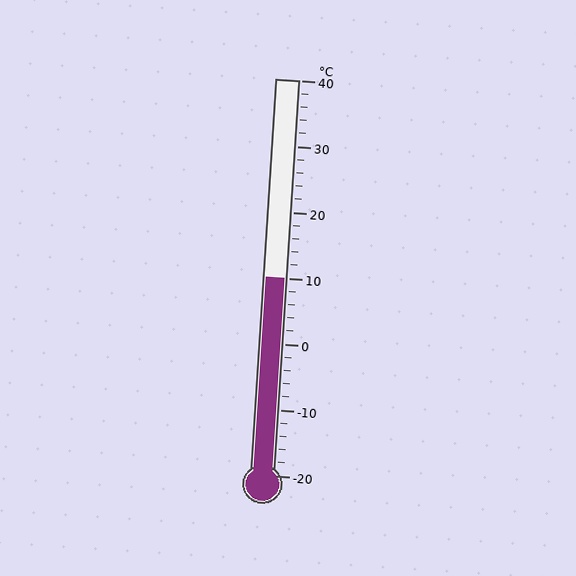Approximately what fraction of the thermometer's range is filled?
The thermometer is filled to approximately 50% of its range.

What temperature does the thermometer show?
The thermometer shows approximately 10°C.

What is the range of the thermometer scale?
The thermometer scale ranges from -20°C to 40°C.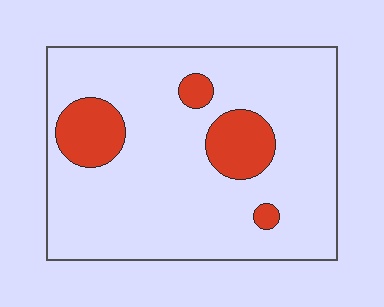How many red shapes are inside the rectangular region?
4.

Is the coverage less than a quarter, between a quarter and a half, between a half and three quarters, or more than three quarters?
Less than a quarter.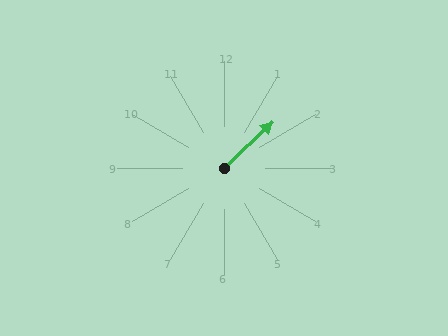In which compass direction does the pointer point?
Northeast.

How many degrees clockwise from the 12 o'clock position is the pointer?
Approximately 46 degrees.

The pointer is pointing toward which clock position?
Roughly 2 o'clock.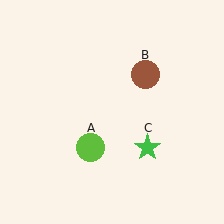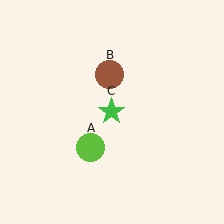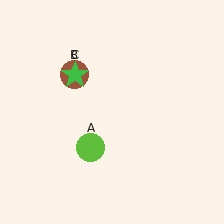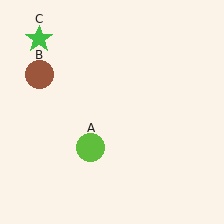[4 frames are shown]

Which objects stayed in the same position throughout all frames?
Lime circle (object A) remained stationary.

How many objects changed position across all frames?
2 objects changed position: brown circle (object B), green star (object C).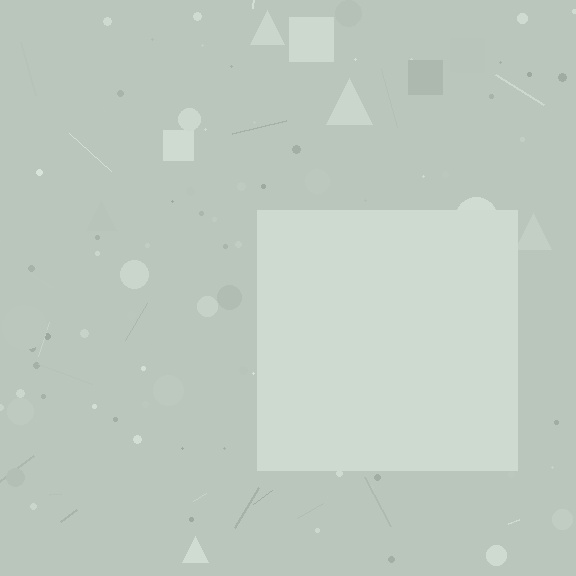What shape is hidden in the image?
A square is hidden in the image.